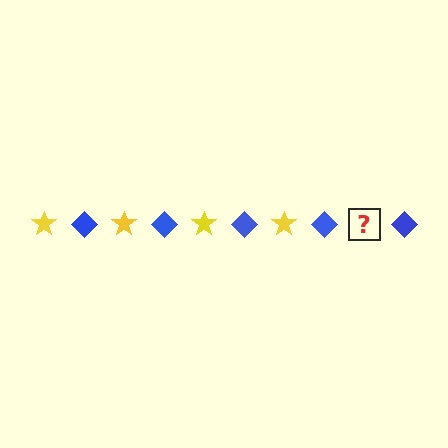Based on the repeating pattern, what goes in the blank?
The blank should be a yellow star.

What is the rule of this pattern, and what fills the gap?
The rule is that the pattern alternates between yellow star and blue diamond. The gap should be filled with a yellow star.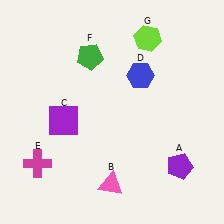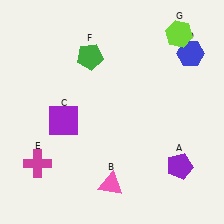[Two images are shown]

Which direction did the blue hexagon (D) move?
The blue hexagon (D) moved right.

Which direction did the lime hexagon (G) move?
The lime hexagon (G) moved right.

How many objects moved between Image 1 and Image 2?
2 objects moved between the two images.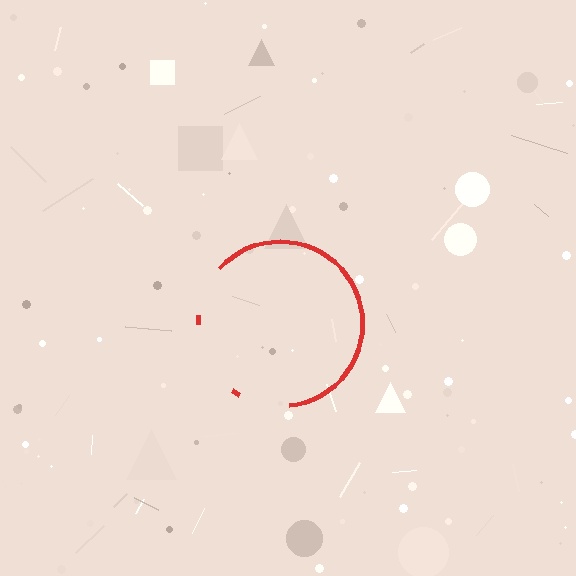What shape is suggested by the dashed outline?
The dashed outline suggests a circle.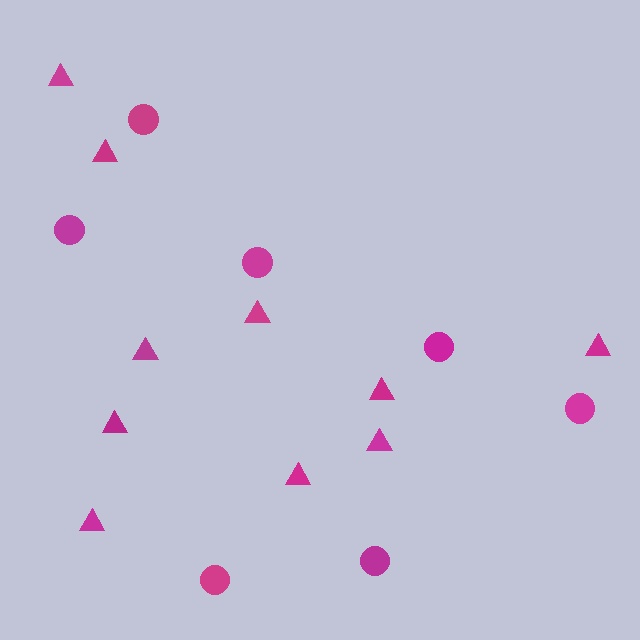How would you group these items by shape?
There are 2 groups: one group of circles (7) and one group of triangles (10).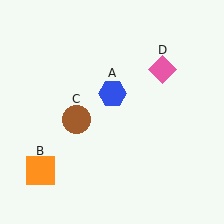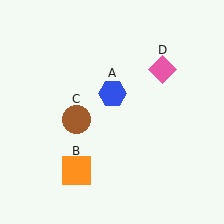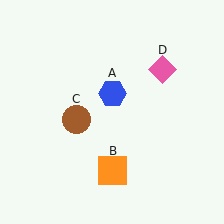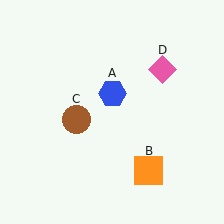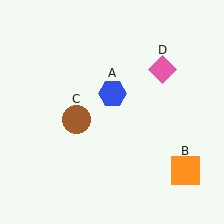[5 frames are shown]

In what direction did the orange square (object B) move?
The orange square (object B) moved right.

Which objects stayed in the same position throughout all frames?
Blue hexagon (object A) and brown circle (object C) and pink diamond (object D) remained stationary.